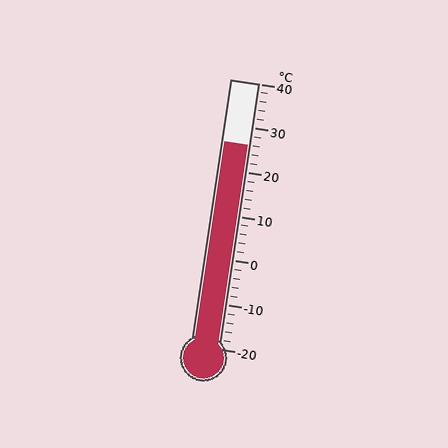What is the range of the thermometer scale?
The thermometer scale ranges from -20°C to 40°C.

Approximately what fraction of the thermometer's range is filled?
The thermometer is filled to approximately 75% of its range.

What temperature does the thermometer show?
The thermometer shows approximately 26°C.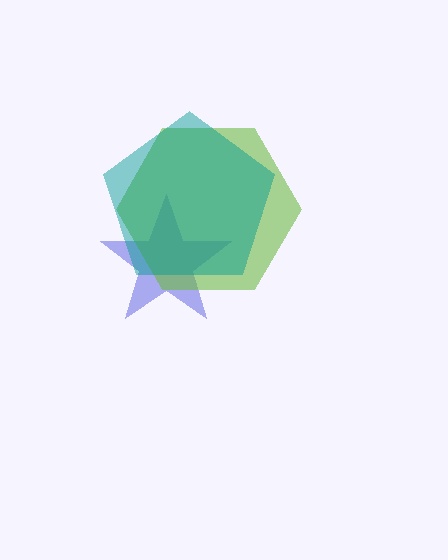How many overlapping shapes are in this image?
There are 3 overlapping shapes in the image.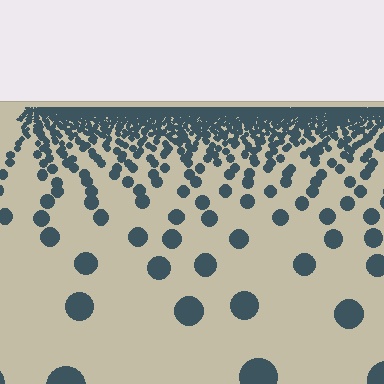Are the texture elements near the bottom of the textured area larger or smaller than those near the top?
Larger. Near the bottom, elements are closer to the viewer and appear at a bigger on-screen size.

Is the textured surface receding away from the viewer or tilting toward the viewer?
The surface is receding away from the viewer. Texture elements get smaller and denser toward the top.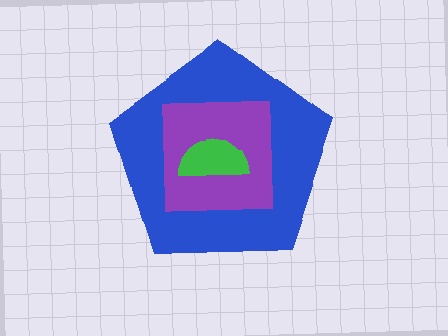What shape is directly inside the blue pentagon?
The purple square.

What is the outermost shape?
The blue pentagon.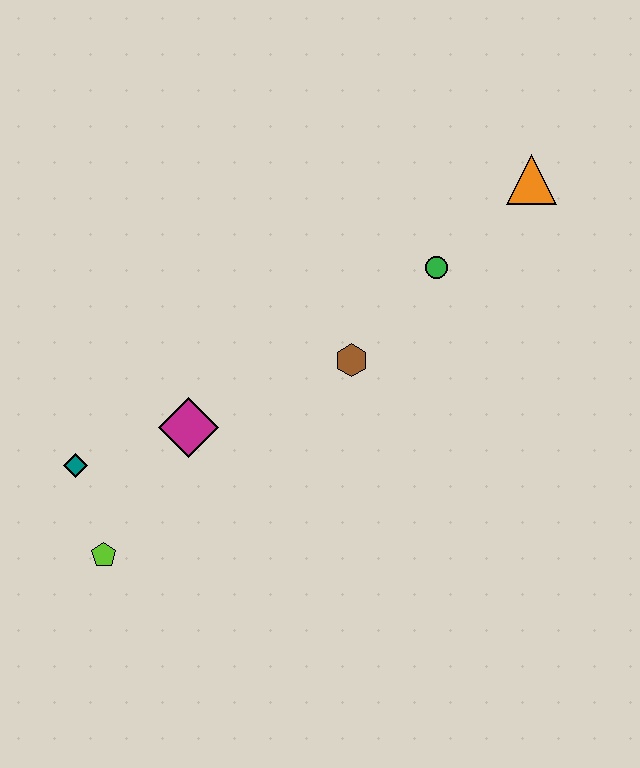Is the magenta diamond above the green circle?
No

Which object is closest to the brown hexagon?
The green circle is closest to the brown hexagon.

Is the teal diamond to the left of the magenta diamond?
Yes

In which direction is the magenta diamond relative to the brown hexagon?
The magenta diamond is to the left of the brown hexagon.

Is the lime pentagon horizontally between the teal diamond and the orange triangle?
Yes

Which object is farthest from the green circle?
The lime pentagon is farthest from the green circle.